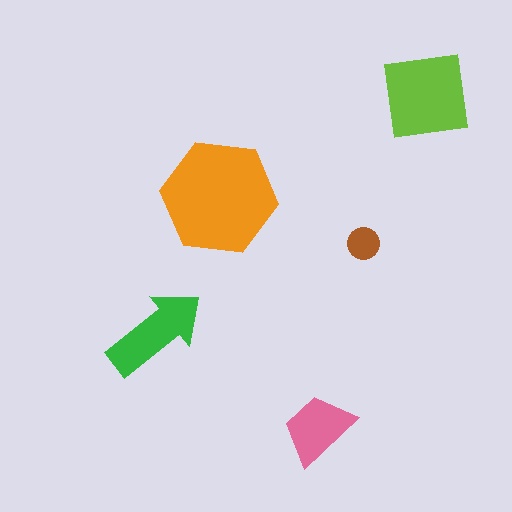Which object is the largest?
The orange hexagon.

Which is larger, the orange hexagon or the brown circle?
The orange hexagon.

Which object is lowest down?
The pink trapezoid is bottommost.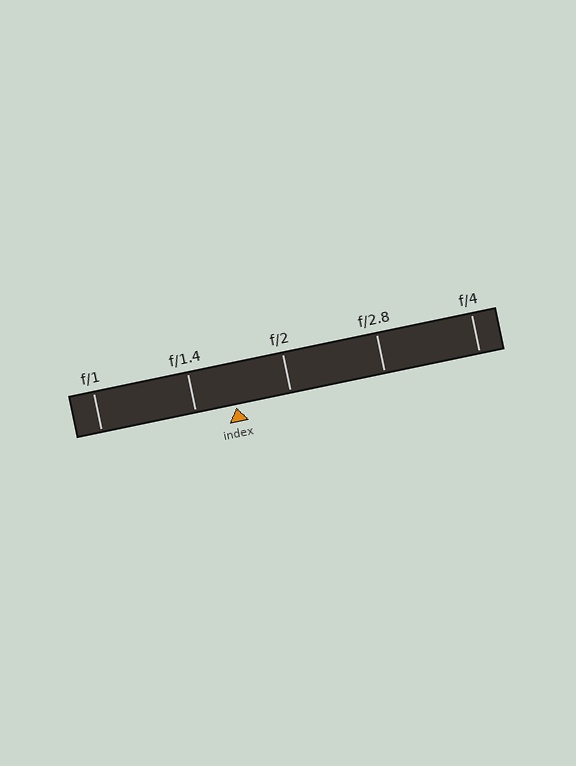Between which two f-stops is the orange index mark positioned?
The index mark is between f/1.4 and f/2.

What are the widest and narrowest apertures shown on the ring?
The widest aperture shown is f/1 and the narrowest is f/4.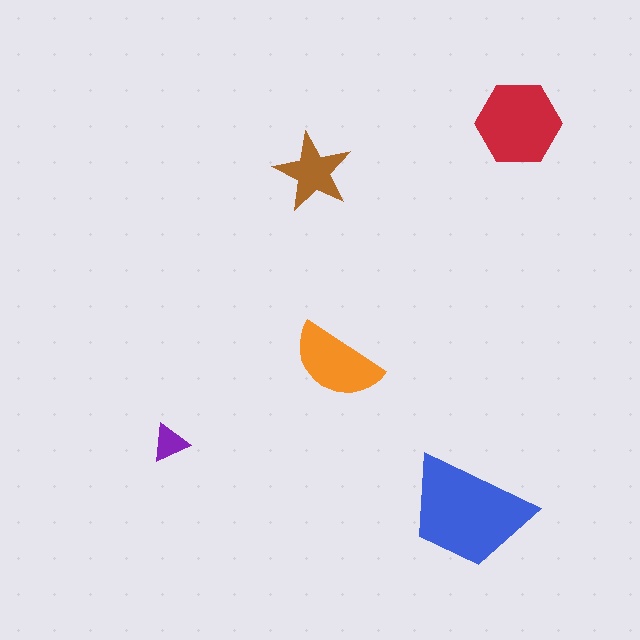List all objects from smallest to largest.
The purple triangle, the brown star, the orange semicircle, the red hexagon, the blue trapezoid.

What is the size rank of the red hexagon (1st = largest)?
2nd.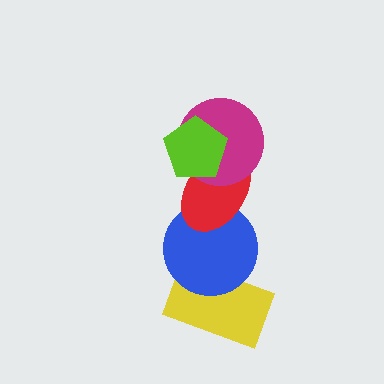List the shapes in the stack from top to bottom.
From top to bottom: the lime pentagon, the magenta circle, the red ellipse, the blue circle, the yellow rectangle.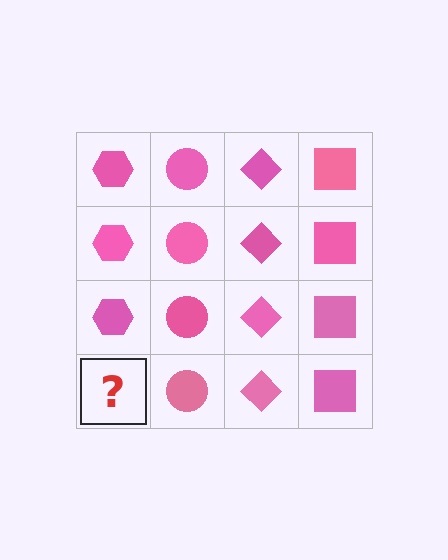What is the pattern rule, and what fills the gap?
The rule is that each column has a consistent shape. The gap should be filled with a pink hexagon.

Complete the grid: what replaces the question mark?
The question mark should be replaced with a pink hexagon.